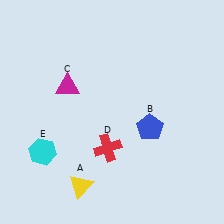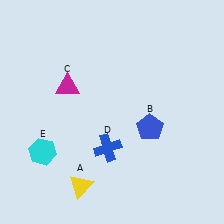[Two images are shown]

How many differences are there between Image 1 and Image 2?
There is 1 difference between the two images.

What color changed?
The cross (D) changed from red in Image 1 to blue in Image 2.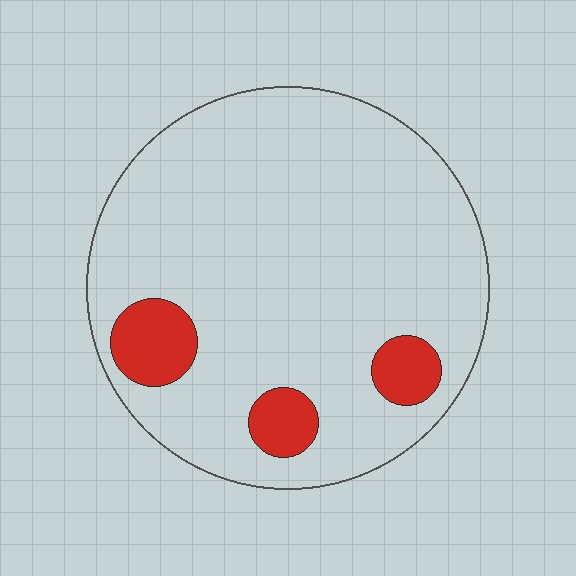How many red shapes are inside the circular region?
3.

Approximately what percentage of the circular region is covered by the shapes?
Approximately 10%.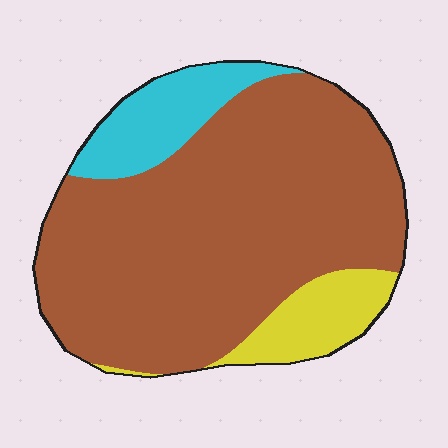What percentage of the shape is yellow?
Yellow takes up about one tenth (1/10) of the shape.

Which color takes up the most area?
Brown, at roughly 75%.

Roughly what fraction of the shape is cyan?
Cyan covers roughly 10% of the shape.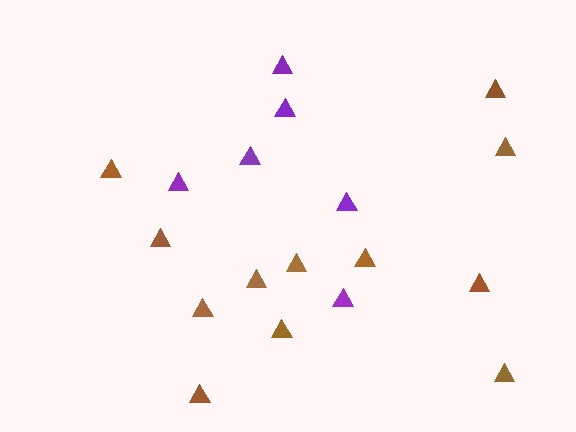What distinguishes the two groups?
There are 2 groups: one group of brown triangles (12) and one group of purple triangles (6).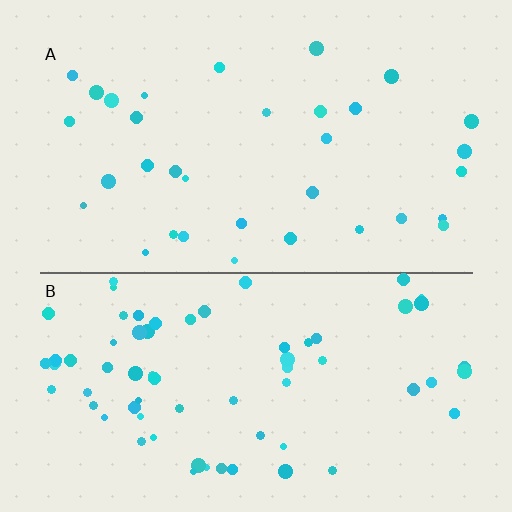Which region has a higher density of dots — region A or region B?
B (the bottom).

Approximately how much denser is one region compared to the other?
Approximately 2.0× — region B over region A.